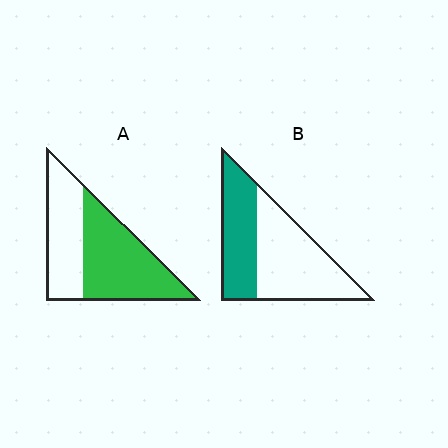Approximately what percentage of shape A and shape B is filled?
A is approximately 60% and B is approximately 40%.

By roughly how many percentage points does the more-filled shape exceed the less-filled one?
By roughly 15 percentage points (A over B).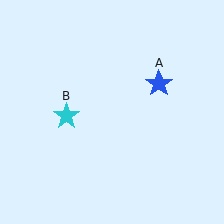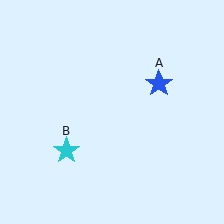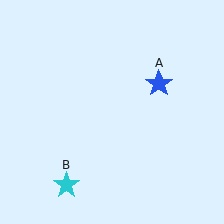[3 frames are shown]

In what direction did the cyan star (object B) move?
The cyan star (object B) moved down.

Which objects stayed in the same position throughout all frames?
Blue star (object A) remained stationary.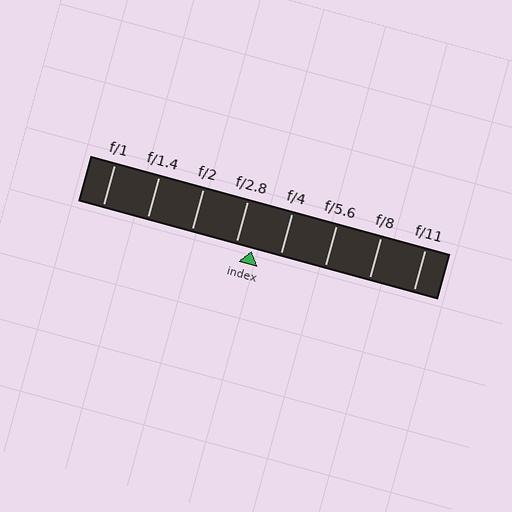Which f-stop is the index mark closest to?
The index mark is closest to f/2.8.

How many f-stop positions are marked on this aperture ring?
There are 8 f-stop positions marked.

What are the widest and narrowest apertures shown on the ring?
The widest aperture shown is f/1 and the narrowest is f/11.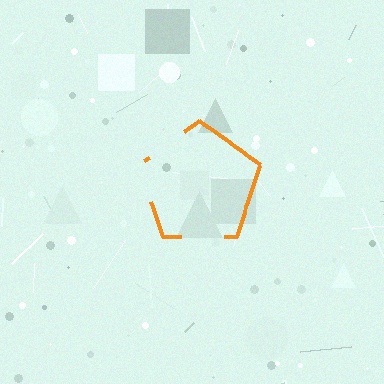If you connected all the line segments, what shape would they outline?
They would outline a pentagon.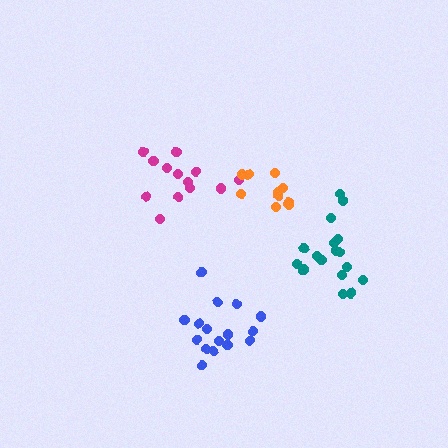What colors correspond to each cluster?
The clusters are colored: teal, magenta, orange, blue.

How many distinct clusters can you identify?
There are 4 distinct clusters.